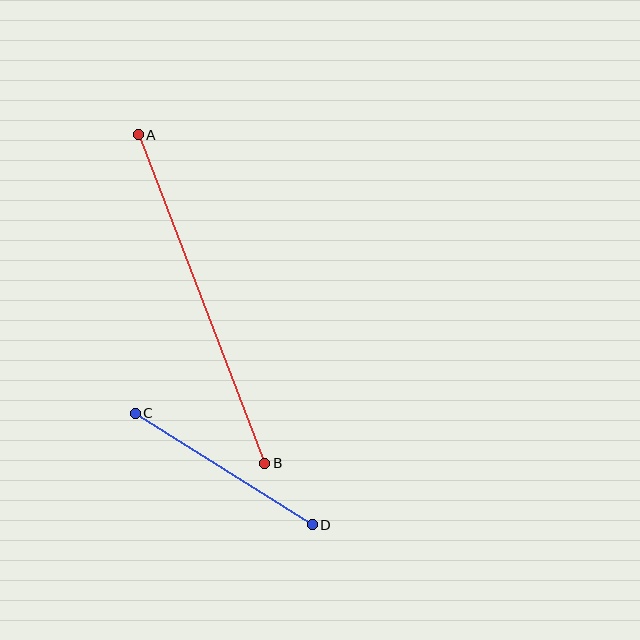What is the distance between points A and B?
The distance is approximately 352 pixels.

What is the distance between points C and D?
The distance is approximately 209 pixels.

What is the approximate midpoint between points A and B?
The midpoint is at approximately (202, 299) pixels.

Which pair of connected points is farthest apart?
Points A and B are farthest apart.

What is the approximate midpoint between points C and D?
The midpoint is at approximately (224, 469) pixels.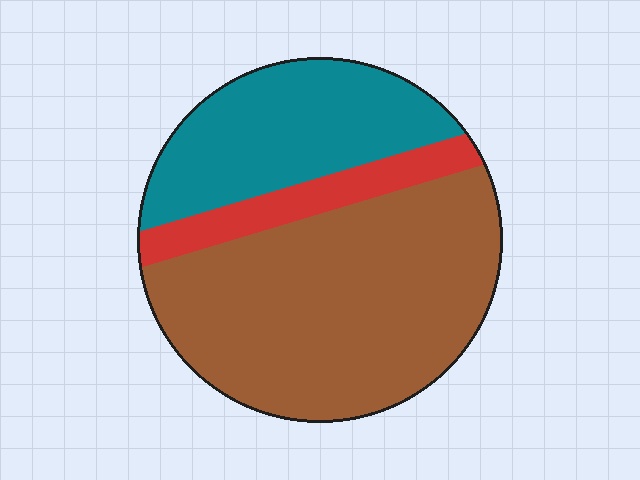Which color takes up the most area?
Brown, at roughly 60%.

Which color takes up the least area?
Red, at roughly 10%.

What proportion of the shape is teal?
Teal takes up about one third (1/3) of the shape.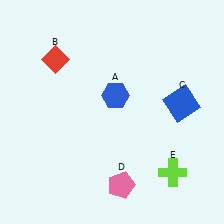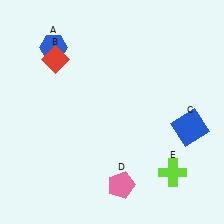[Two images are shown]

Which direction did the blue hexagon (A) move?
The blue hexagon (A) moved left.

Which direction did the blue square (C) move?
The blue square (C) moved down.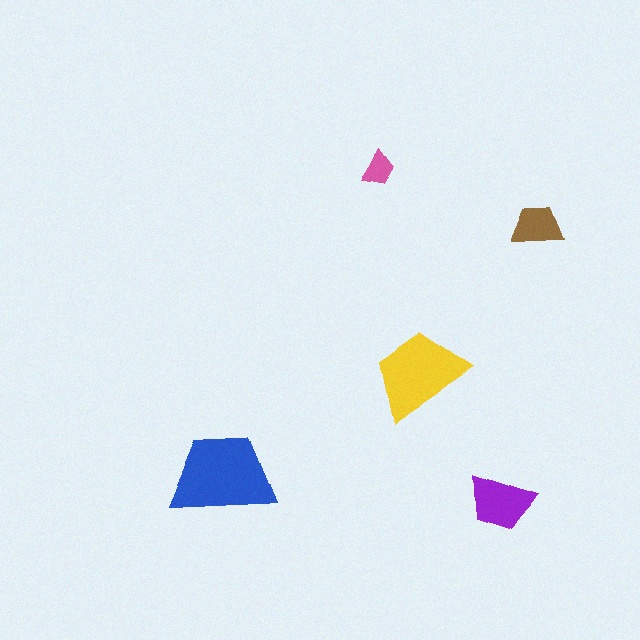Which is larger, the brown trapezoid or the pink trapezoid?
The brown one.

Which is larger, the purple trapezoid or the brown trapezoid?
The purple one.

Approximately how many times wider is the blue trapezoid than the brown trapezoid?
About 2 times wider.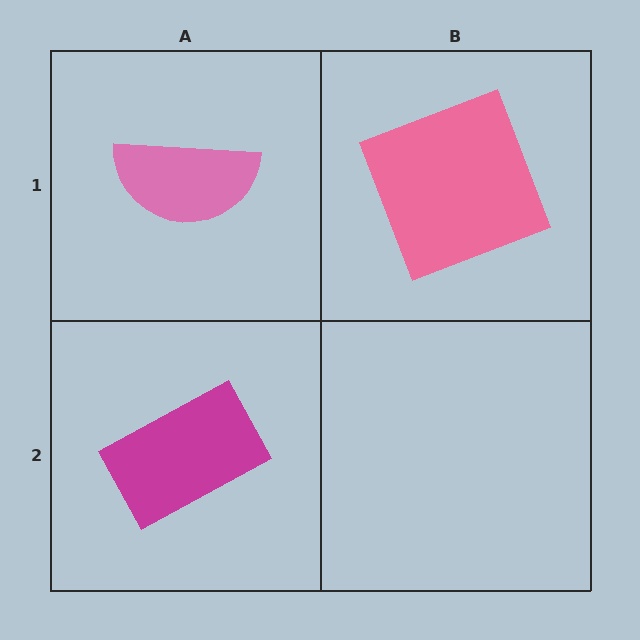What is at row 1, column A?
A pink semicircle.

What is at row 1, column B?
A pink square.